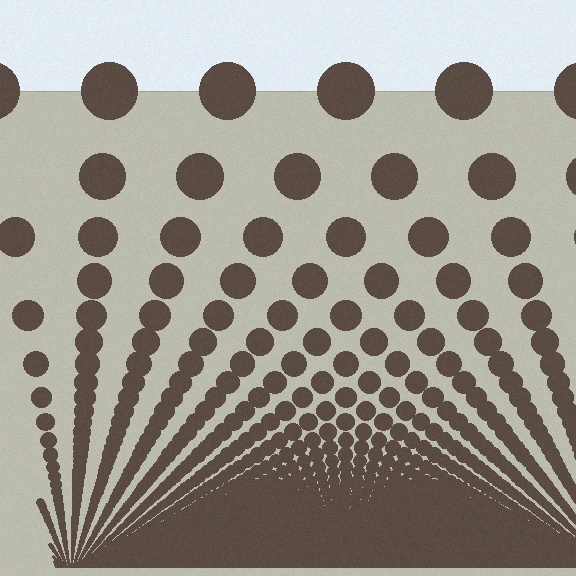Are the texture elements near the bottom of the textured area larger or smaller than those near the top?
Smaller. The gradient is inverted — elements near the bottom are smaller and denser.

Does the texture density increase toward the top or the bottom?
Density increases toward the bottom.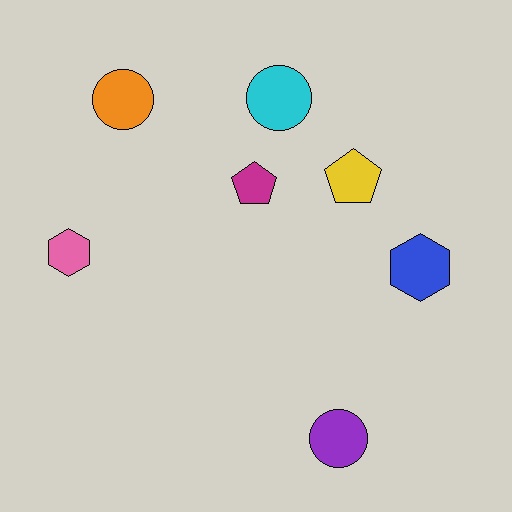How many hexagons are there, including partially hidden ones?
There are 2 hexagons.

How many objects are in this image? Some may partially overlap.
There are 7 objects.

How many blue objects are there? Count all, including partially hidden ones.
There is 1 blue object.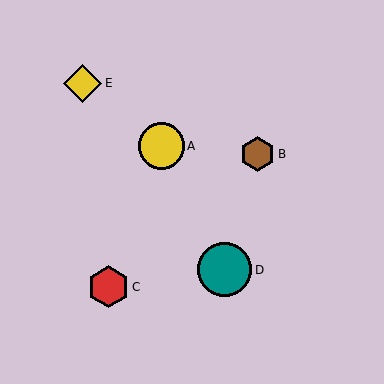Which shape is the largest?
The teal circle (labeled D) is the largest.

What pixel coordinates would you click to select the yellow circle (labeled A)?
Click at (161, 146) to select the yellow circle A.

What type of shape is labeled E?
Shape E is a yellow diamond.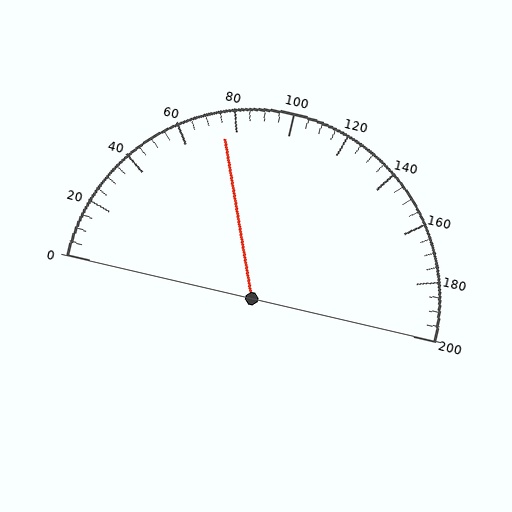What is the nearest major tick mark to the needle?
The nearest major tick mark is 80.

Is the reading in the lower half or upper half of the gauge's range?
The reading is in the lower half of the range (0 to 200).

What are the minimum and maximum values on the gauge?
The gauge ranges from 0 to 200.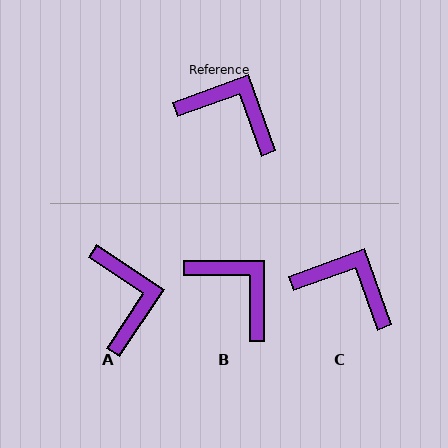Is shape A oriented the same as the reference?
No, it is off by about 54 degrees.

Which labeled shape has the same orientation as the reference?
C.